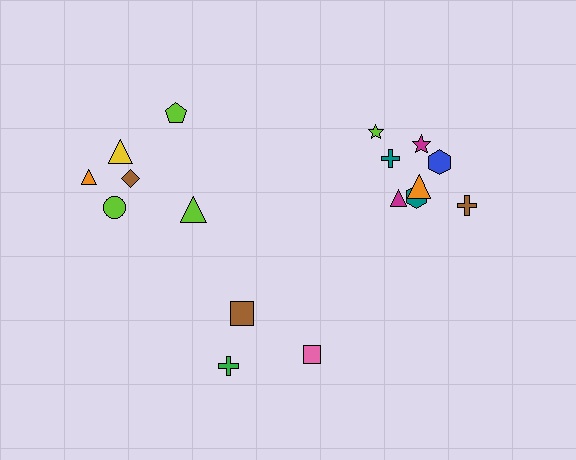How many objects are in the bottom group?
There are 3 objects.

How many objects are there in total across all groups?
There are 17 objects.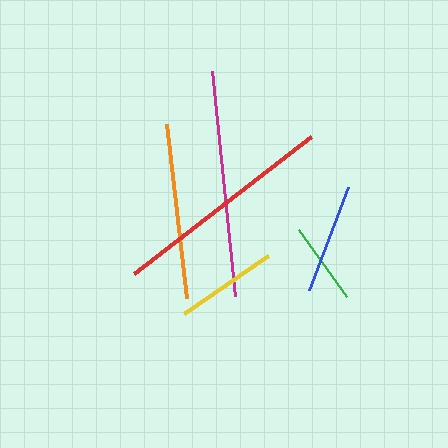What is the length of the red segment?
The red segment is approximately 224 pixels long.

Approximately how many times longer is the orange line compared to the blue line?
The orange line is approximately 1.6 times the length of the blue line.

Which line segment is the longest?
The magenta line is the longest at approximately 226 pixels.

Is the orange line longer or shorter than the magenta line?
The magenta line is longer than the orange line.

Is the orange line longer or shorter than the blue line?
The orange line is longer than the blue line.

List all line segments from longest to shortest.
From longest to shortest: magenta, red, orange, blue, yellow, green.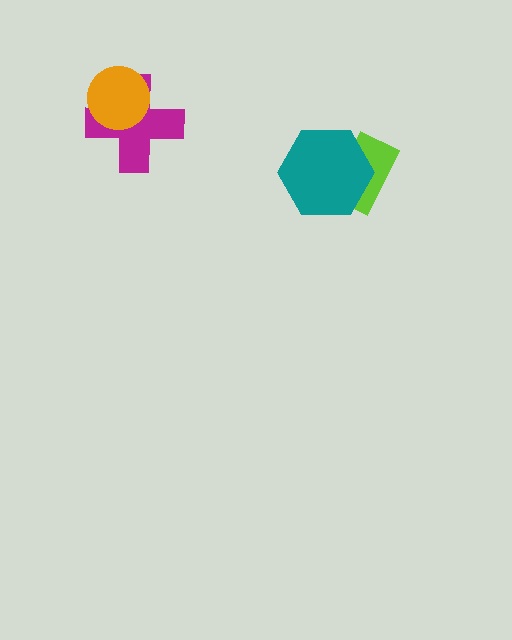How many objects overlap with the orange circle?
1 object overlaps with the orange circle.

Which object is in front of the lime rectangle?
The teal hexagon is in front of the lime rectangle.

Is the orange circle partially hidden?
No, no other shape covers it.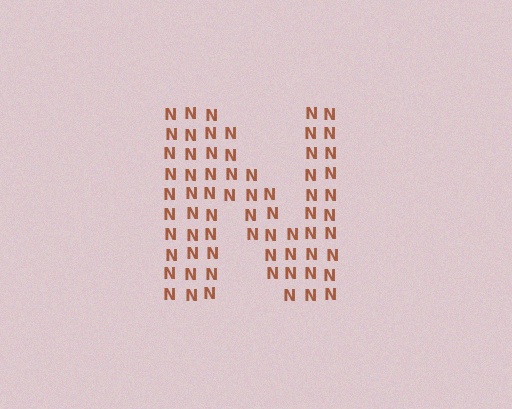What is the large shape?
The large shape is the letter N.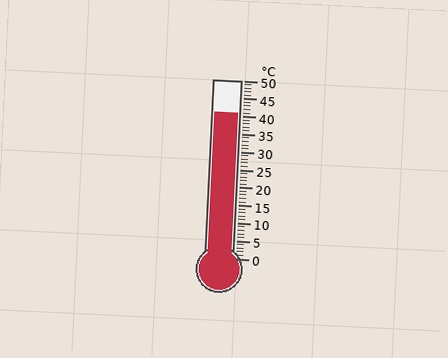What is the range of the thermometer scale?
The thermometer scale ranges from 0°C to 50°C.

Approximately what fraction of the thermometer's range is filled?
The thermometer is filled to approximately 80% of its range.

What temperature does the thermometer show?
The thermometer shows approximately 41°C.